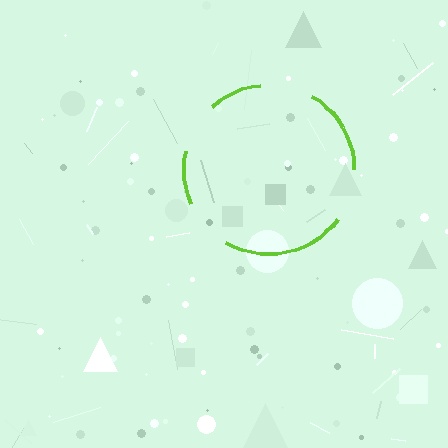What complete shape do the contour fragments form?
The contour fragments form a circle.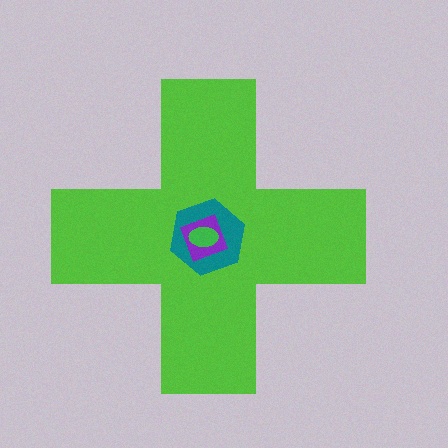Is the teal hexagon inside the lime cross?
Yes.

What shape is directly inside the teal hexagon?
The purple diamond.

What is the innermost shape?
The green ellipse.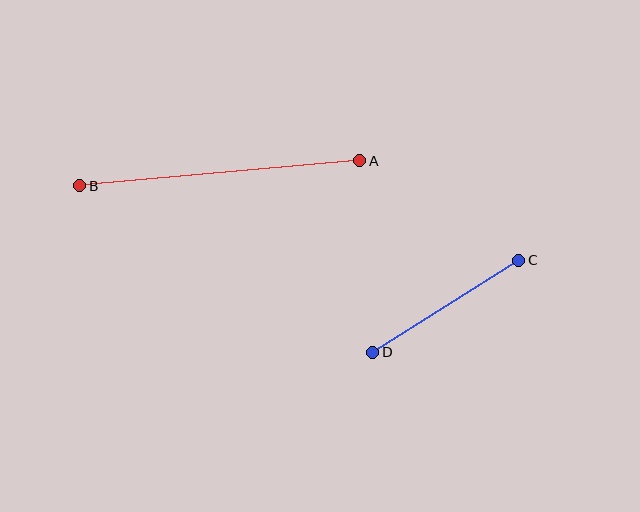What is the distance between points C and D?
The distance is approximately 173 pixels.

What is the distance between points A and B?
The distance is approximately 281 pixels.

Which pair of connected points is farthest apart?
Points A and B are farthest apart.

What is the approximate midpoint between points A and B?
The midpoint is at approximately (220, 173) pixels.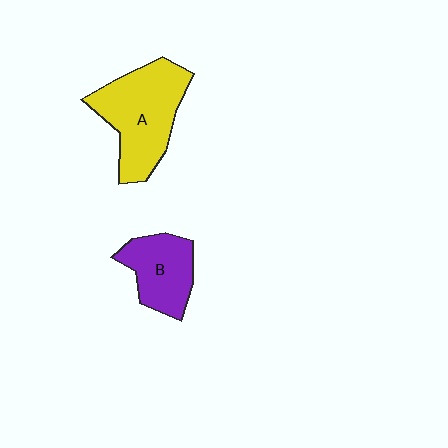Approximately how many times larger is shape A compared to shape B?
Approximately 1.6 times.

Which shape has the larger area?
Shape A (yellow).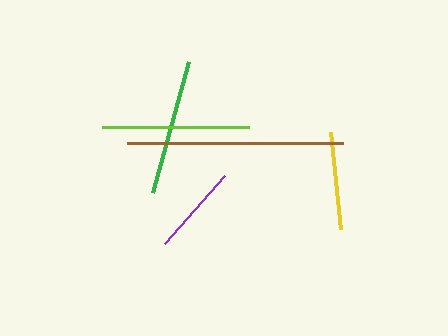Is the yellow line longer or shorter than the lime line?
The lime line is longer than the yellow line.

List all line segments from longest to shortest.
From longest to shortest: brown, lime, green, yellow, purple.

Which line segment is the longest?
The brown line is the longest at approximately 216 pixels.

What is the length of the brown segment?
The brown segment is approximately 216 pixels long.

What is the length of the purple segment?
The purple segment is approximately 91 pixels long.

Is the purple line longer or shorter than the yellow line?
The yellow line is longer than the purple line.